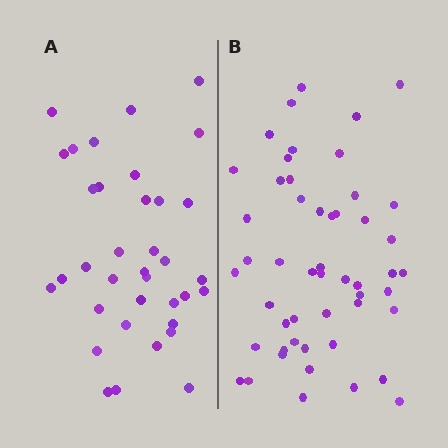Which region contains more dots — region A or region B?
Region B (the right region) has more dots.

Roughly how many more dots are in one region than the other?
Region B has approximately 15 more dots than region A.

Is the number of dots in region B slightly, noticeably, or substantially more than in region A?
Region B has noticeably more, but not dramatically so. The ratio is roughly 1.4 to 1.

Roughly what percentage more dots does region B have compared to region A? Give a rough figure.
About 40% more.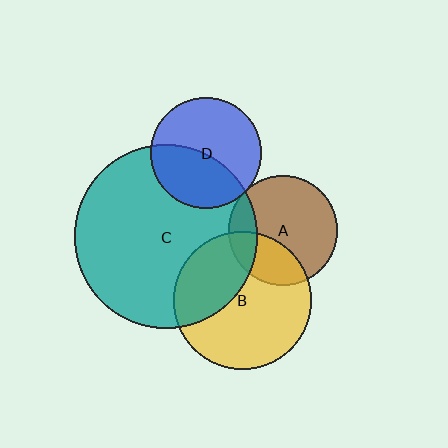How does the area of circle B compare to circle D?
Approximately 1.5 times.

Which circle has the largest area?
Circle C (teal).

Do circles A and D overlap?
Yes.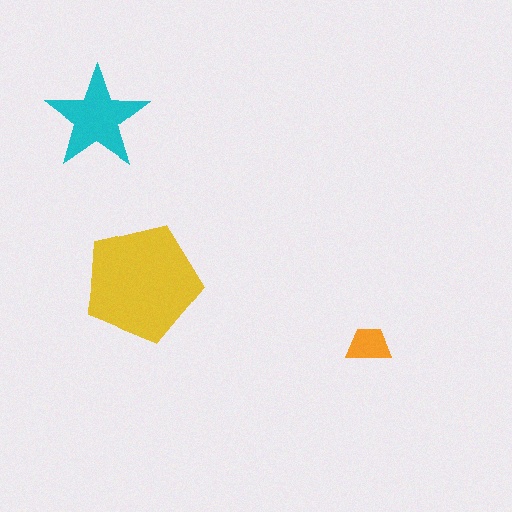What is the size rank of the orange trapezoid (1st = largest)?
3rd.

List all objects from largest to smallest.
The yellow pentagon, the cyan star, the orange trapezoid.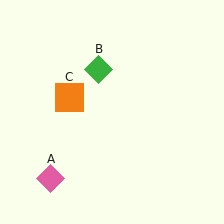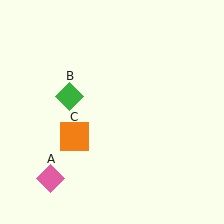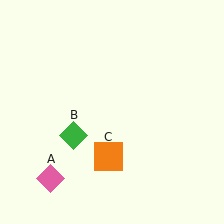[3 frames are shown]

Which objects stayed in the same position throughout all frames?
Pink diamond (object A) remained stationary.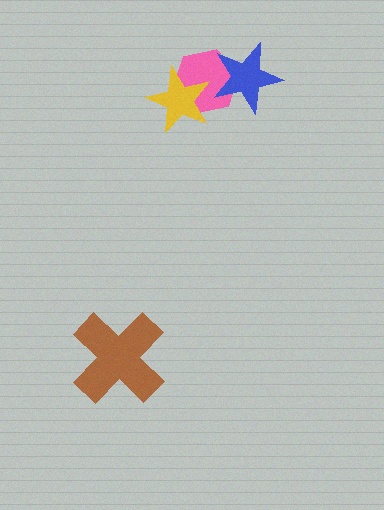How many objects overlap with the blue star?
1 object overlaps with the blue star.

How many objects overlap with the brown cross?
0 objects overlap with the brown cross.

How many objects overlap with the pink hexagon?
2 objects overlap with the pink hexagon.